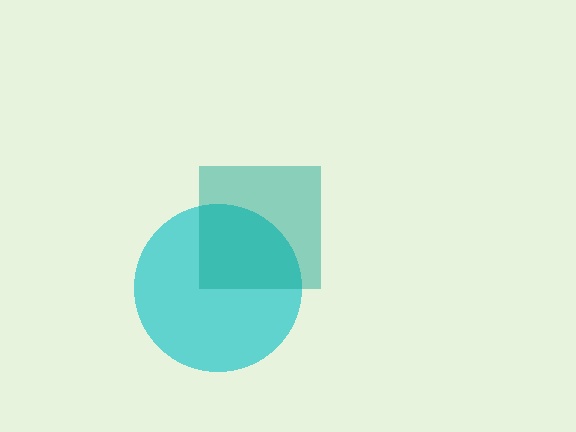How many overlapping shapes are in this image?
There are 2 overlapping shapes in the image.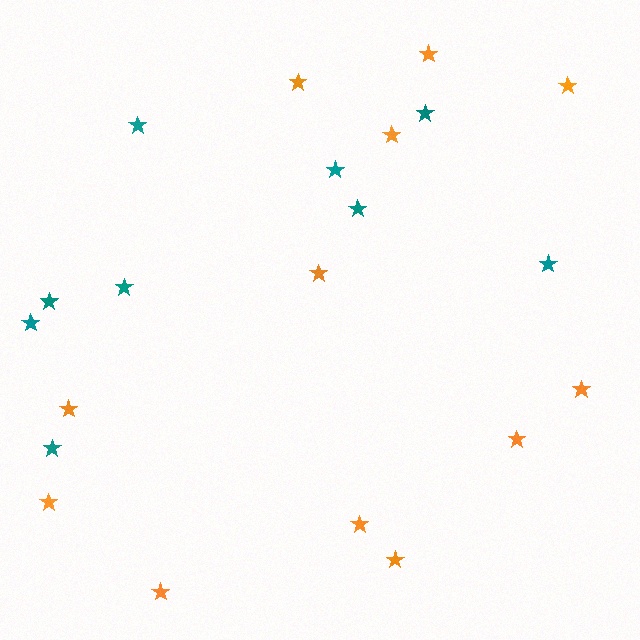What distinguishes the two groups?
There are 2 groups: one group of orange stars (12) and one group of teal stars (9).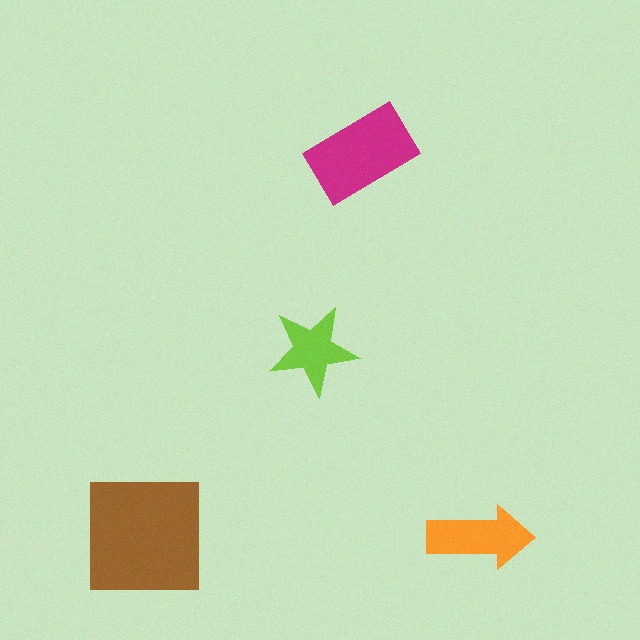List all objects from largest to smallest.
The brown square, the magenta rectangle, the orange arrow, the lime star.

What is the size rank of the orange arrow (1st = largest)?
3rd.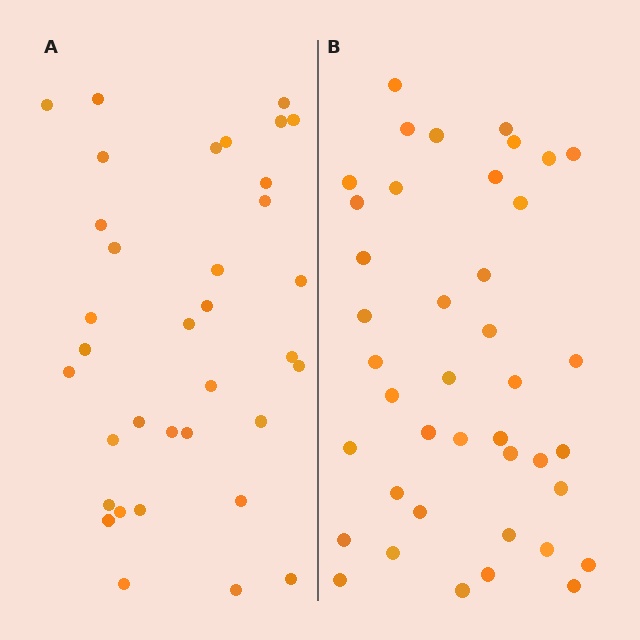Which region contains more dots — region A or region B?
Region B (the right region) has more dots.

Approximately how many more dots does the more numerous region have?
Region B has about 6 more dots than region A.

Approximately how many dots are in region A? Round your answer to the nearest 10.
About 40 dots. (The exact count is 35, which rounds to 40.)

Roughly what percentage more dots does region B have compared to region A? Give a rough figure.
About 15% more.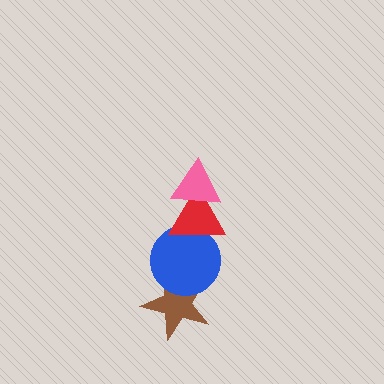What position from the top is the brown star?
The brown star is 4th from the top.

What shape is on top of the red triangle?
The pink triangle is on top of the red triangle.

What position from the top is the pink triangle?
The pink triangle is 1st from the top.